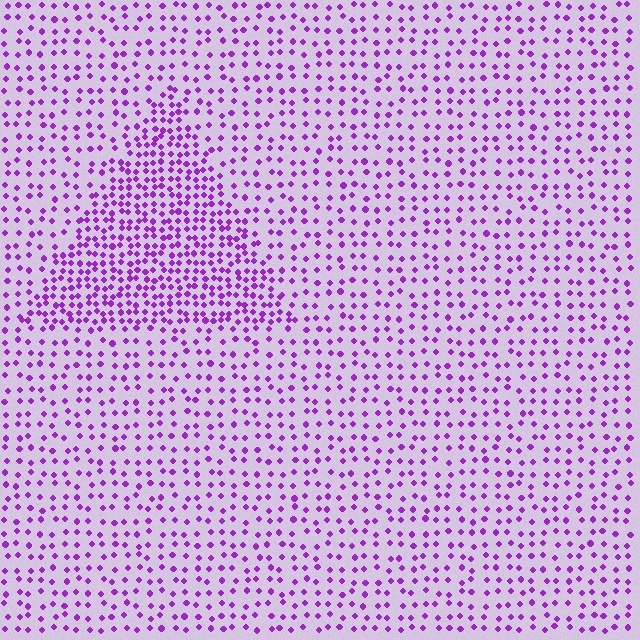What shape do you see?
I see a triangle.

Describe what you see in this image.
The image contains small purple elements arranged at two different densities. A triangle-shaped region is visible where the elements are more densely packed than the surrounding area.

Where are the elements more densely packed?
The elements are more densely packed inside the triangle boundary.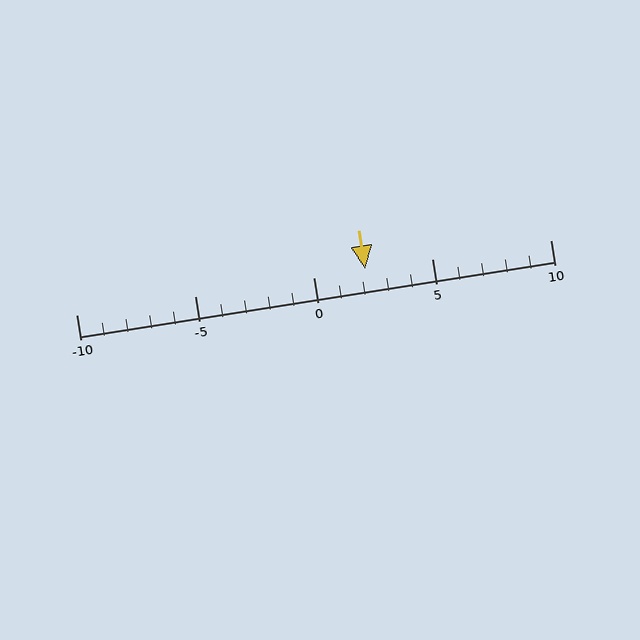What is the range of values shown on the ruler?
The ruler shows values from -10 to 10.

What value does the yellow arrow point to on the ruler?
The yellow arrow points to approximately 2.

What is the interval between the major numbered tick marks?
The major tick marks are spaced 5 units apart.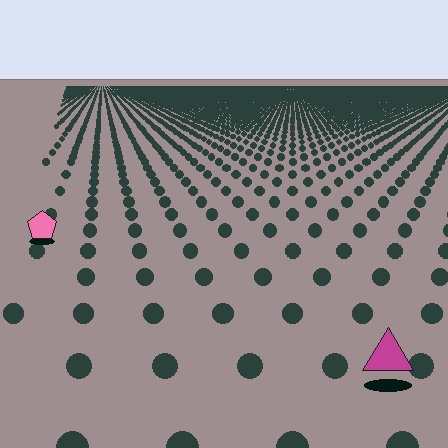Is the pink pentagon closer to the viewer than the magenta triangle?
No. The magenta triangle is closer — you can tell from the texture gradient: the ground texture is coarser near it.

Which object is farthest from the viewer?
The pink pentagon is farthest from the viewer. It appears smaller and the ground texture around it is denser.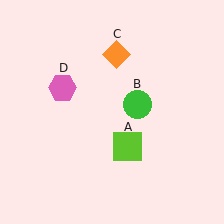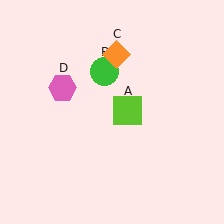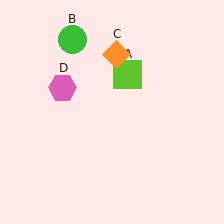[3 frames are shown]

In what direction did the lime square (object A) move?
The lime square (object A) moved up.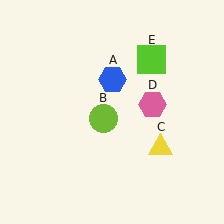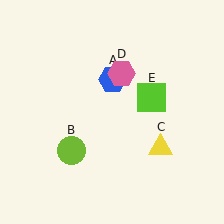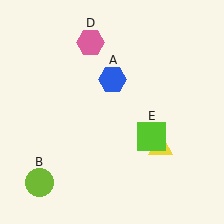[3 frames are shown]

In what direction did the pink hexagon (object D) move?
The pink hexagon (object D) moved up and to the left.